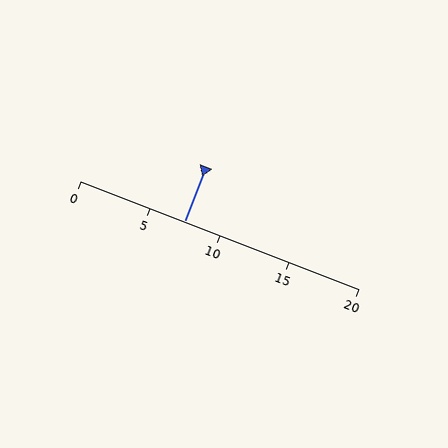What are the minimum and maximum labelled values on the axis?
The axis runs from 0 to 20.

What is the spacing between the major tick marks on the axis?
The major ticks are spaced 5 apart.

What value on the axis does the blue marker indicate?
The marker indicates approximately 7.5.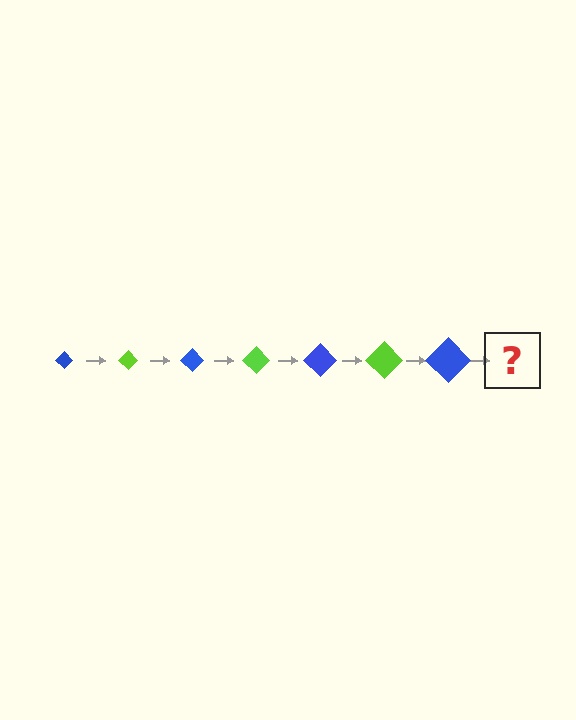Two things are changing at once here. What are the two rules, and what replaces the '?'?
The two rules are that the diamond grows larger each step and the color cycles through blue and lime. The '?' should be a lime diamond, larger than the previous one.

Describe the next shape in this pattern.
It should be a lime diamond, larger than the previous one.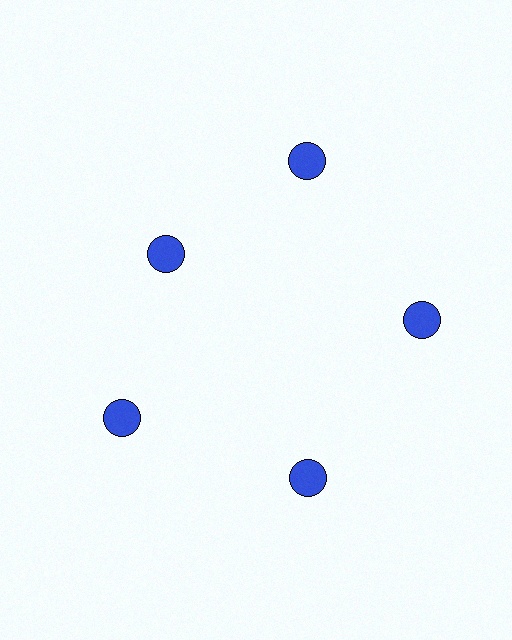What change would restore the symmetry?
The symmetry would be restored by moving it outward, back onto the ring so that all 5 circles sit at equal angles and equal distance from the center.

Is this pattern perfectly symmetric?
No. The 5 blue circles are arranged in a ring, but one element near the 10 o'clock position is pulled inward toward the center, breaking the 5-fold rotational symmetry.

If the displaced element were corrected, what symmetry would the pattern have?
It would have 5-fold rotational symmetry — the pattern would map onto itself every 72 degrees.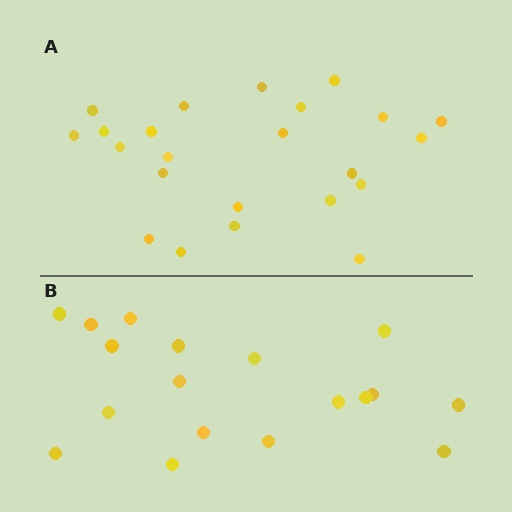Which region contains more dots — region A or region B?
Region A (the top region) has more dots.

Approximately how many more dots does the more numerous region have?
Region A has about 5 more dots than region B.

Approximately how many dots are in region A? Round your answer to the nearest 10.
About 20 dots. (The exact count is 23, which rounds to 20.)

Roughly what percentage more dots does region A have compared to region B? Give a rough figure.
About 30% more.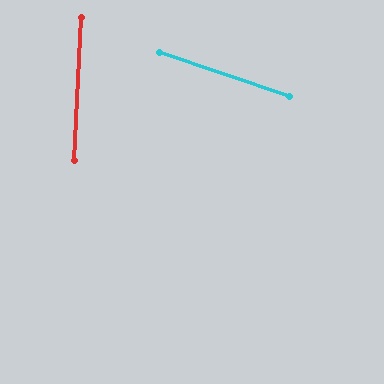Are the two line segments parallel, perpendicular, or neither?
Neither parallel nor perpendicular — they differ by about 74°.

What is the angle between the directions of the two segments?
Approximately 74 degrees.